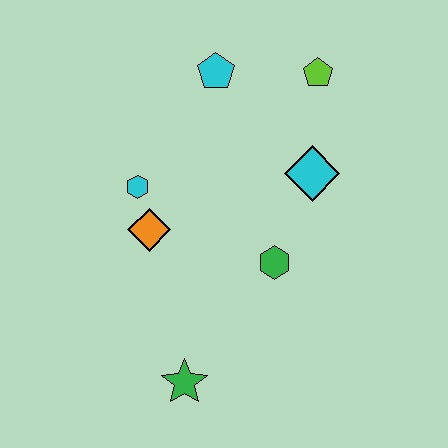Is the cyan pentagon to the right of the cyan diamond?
No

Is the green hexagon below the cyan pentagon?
Yes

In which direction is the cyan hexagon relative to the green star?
The cyan hexagon is above the green star.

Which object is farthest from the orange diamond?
The lime pentagon is farthest from the orange diamond.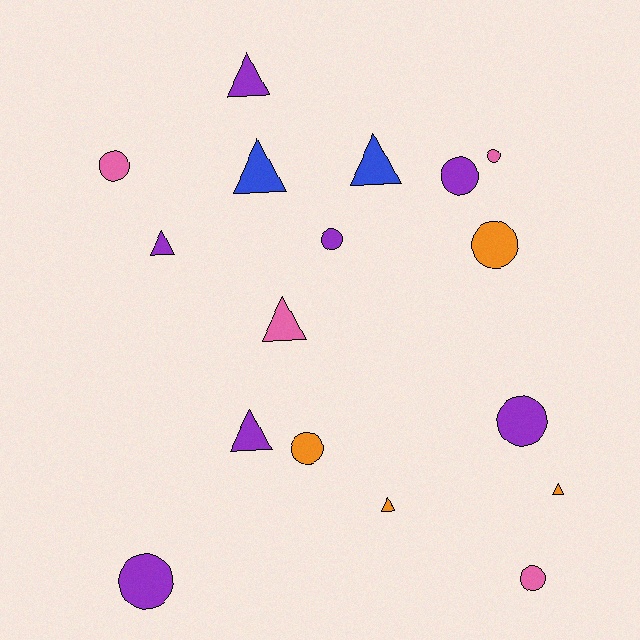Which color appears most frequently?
Purple, with 7 objects.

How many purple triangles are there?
There are 3 purple triangles.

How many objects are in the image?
There are 17 objects.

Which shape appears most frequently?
Circle, with 9 objects.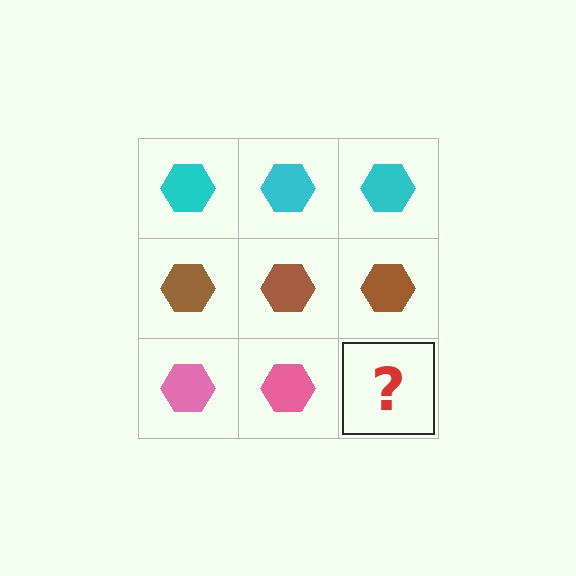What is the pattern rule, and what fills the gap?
The rule is that each row has a consistent color. The gap should be filled with a pink hexagon.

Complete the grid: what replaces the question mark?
The question mark should be replaced with a pink hexagon.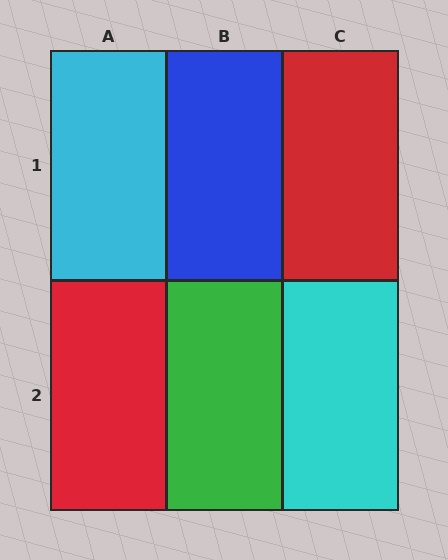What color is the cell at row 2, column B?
Green.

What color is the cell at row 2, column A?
Red.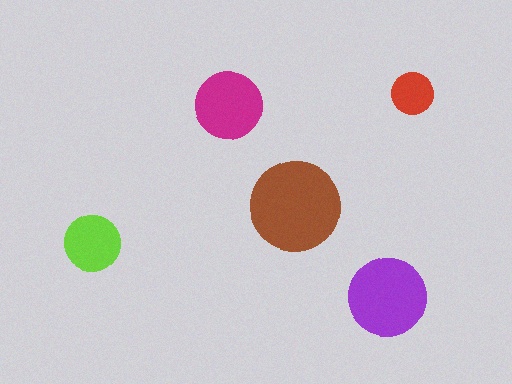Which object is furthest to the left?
The lime circle is leftmost.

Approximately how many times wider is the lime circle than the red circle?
About 1.5 times wider.